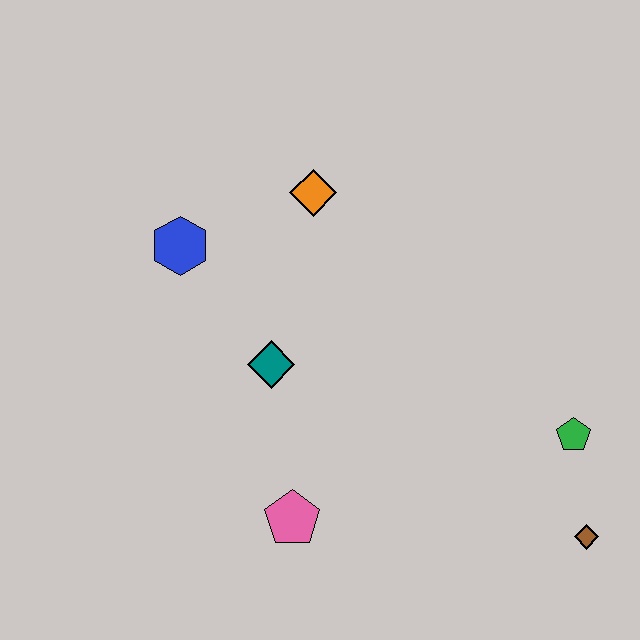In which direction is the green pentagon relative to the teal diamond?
The green pentagon is to the right of the teal diamond.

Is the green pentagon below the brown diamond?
No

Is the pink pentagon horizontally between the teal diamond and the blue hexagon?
No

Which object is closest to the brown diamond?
The green pentagon is closest to the brown diamond.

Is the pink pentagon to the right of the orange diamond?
No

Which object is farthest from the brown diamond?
The blue hexagon is farthest from the brown diamond.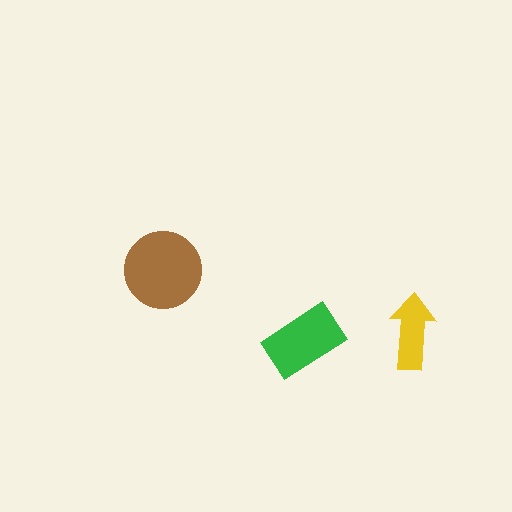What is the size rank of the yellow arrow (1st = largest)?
3rd.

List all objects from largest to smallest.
The brown circle, the green rectangle, the yellow arrow.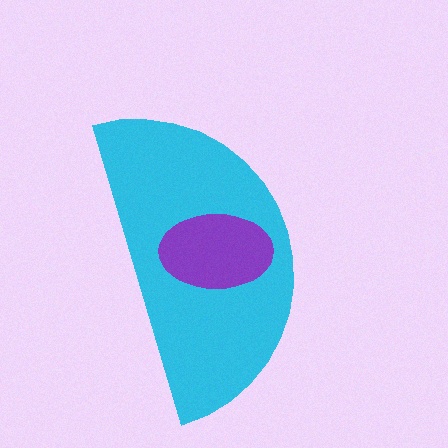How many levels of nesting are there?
2.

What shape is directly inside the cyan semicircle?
The purple ellipse.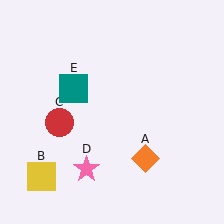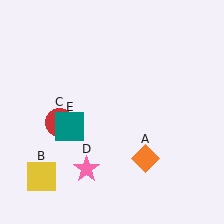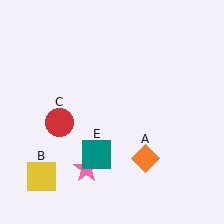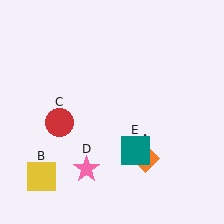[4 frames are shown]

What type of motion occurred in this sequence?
The teal square (object E) rotated counterclockwise around the center of the scene.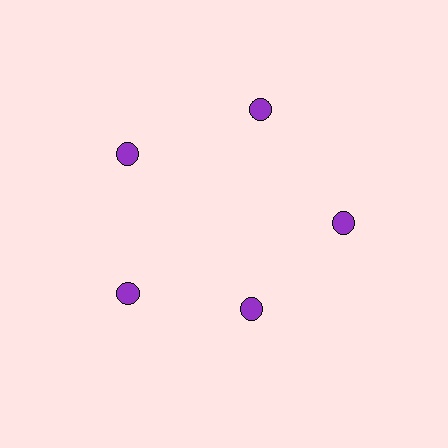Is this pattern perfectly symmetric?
No. The 5 purple circles are arranged in a ring, but one element near the 5 o'clock position is pulled inward toward the center, breaking the 5-fold rotational symmetry.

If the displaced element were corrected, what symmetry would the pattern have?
It would have 5-fold rotational symmetry — the pattern would map onto itself every 72 degrees.